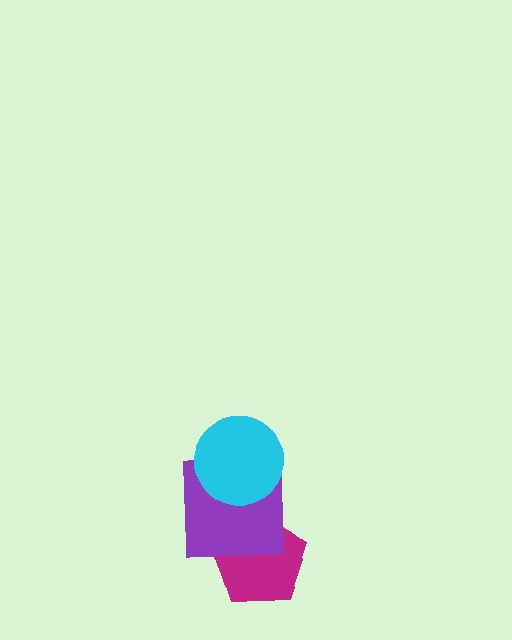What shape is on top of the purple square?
The cyan circle is on top of the purple square.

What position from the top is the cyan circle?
The cyan circle is 1st from the top.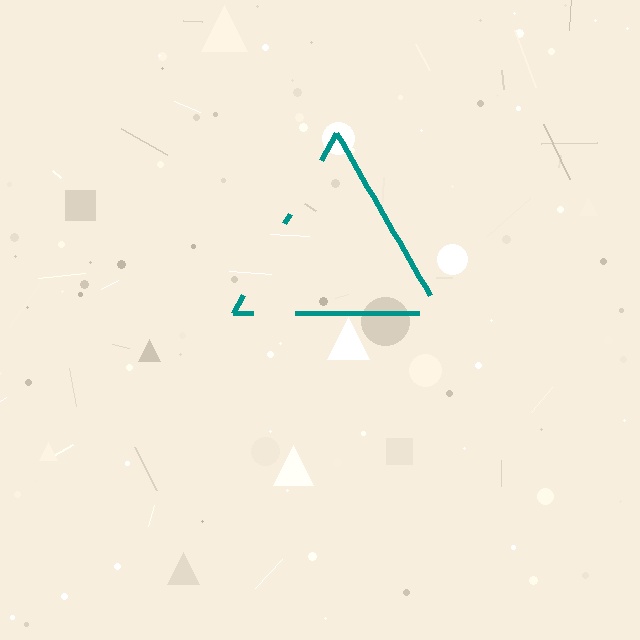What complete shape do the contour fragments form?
The contour fragments form a triangle.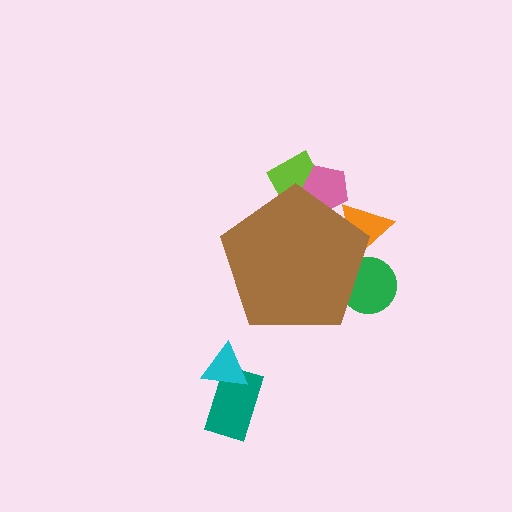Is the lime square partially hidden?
Yes, the lime square is partially hidden behind the brown pentagon.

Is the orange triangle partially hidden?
Yes, the orange triangle is partially hidden behind the brown pentagon.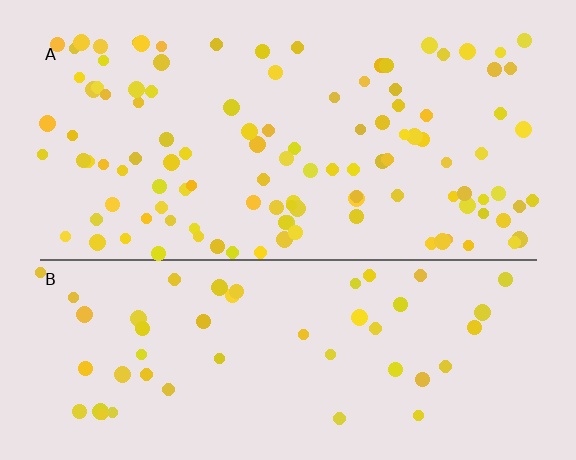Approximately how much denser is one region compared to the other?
Approximately 2.2× — region A over region B.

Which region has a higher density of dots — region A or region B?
A (the top).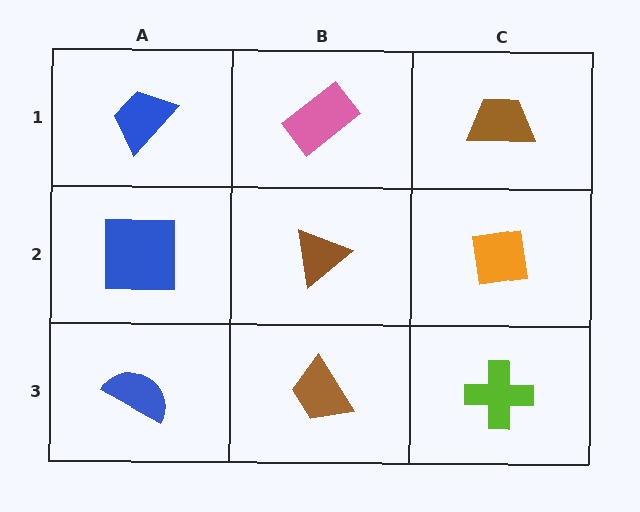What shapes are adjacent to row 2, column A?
A blue trapezoid (row 1, column A), a blue semicircle (row 3, column A), a brown triangle (row 2, column B).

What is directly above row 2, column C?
A brown trapezoid.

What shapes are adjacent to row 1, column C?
An orange square (row 2, column C), a pink rectangle (row 1, column B).